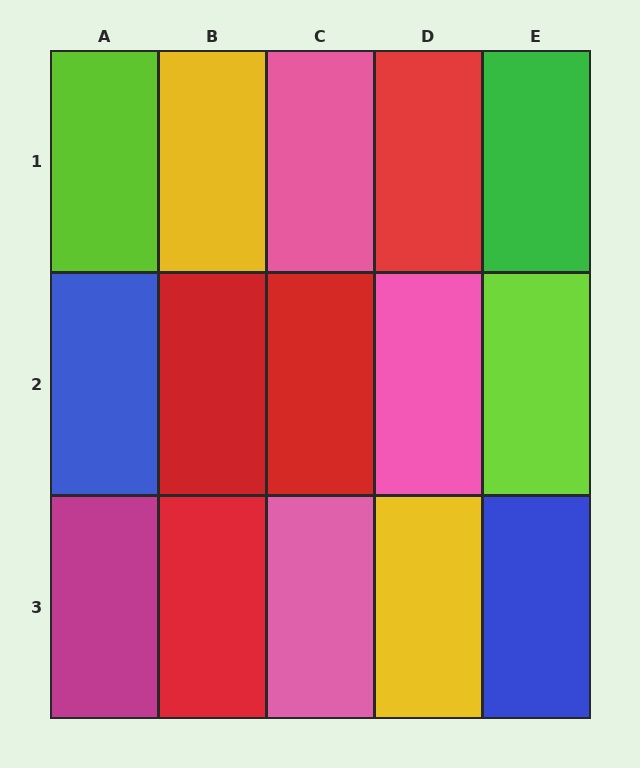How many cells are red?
4 cells are red.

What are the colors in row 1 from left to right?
Lime, yellow, pink, red, green.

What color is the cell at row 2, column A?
Blue.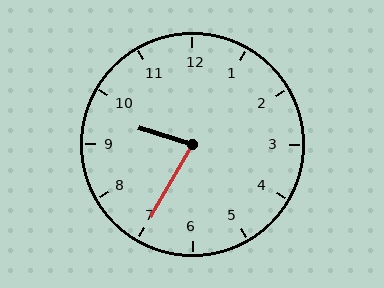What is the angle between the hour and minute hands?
Approximately 78 degrees.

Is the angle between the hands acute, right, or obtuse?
It is acute.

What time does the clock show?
9:35.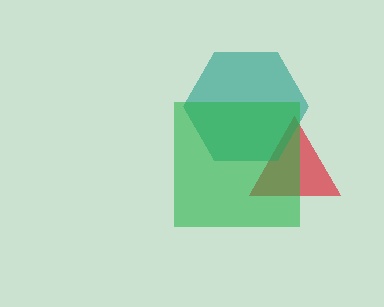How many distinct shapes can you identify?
There are 3 distinct shapes: a red triangle, a teal hexagon, a green square.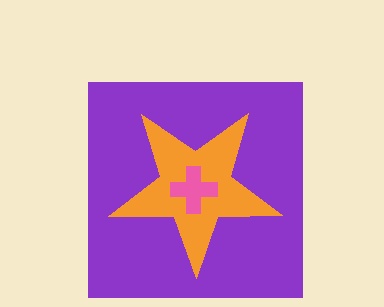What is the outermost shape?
The purple square.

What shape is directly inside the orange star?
The pink cross.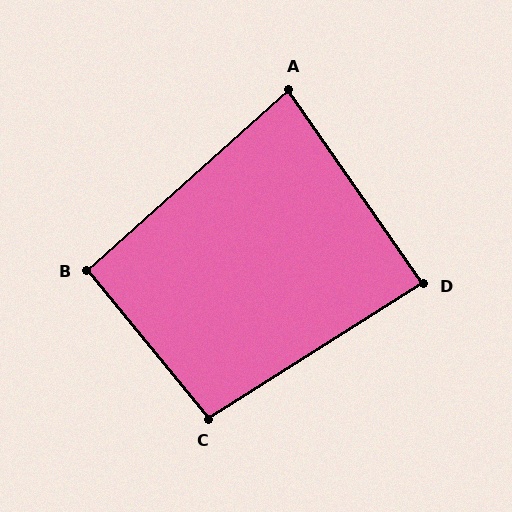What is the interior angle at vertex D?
Approximately 88 degrees (approximately right).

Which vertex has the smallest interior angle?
A, at approximately 83 degrees.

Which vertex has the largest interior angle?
C, at approximately 97 degrees.